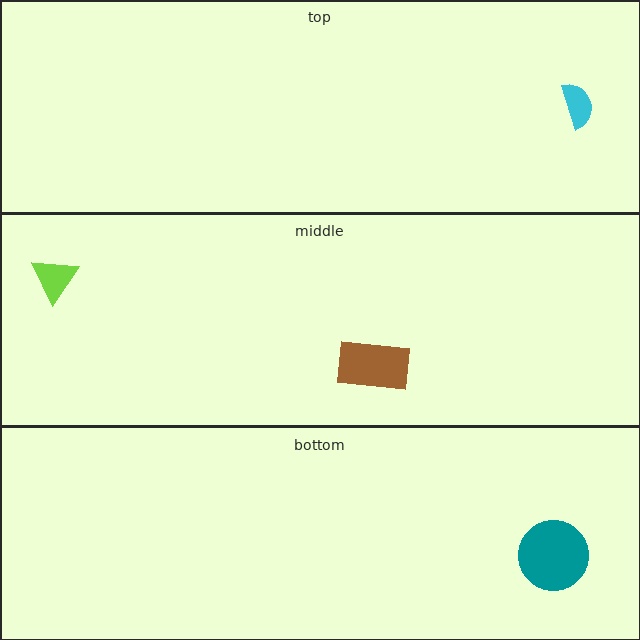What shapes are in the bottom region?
The teal circle.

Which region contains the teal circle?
The bottom region.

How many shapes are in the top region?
1.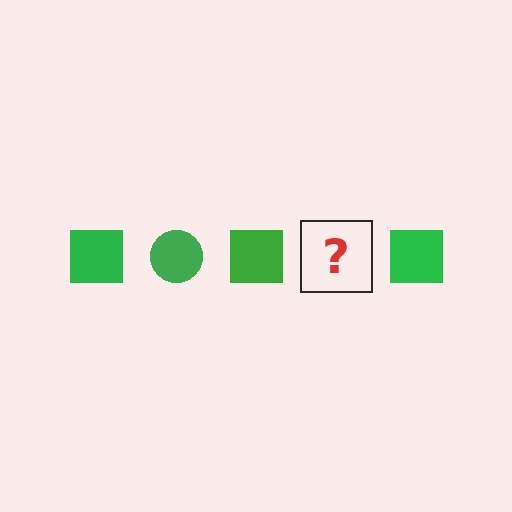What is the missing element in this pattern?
The missing element is a green circle.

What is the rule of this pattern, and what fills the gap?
The rule is that the pattern cycles through square, circle shapes in green. The gap should be filled with a green circle.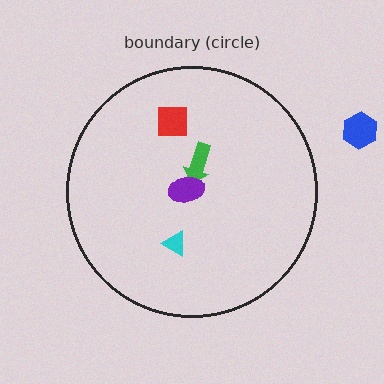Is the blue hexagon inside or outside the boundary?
Outside.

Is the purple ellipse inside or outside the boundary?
Inside.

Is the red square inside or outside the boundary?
Inside.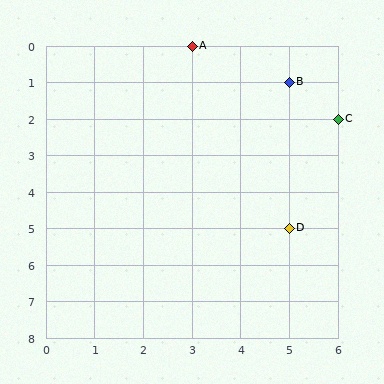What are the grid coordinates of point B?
Point B is at grid coordinates (5, 1).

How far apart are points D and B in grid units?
Points D and B are 4 rows apart.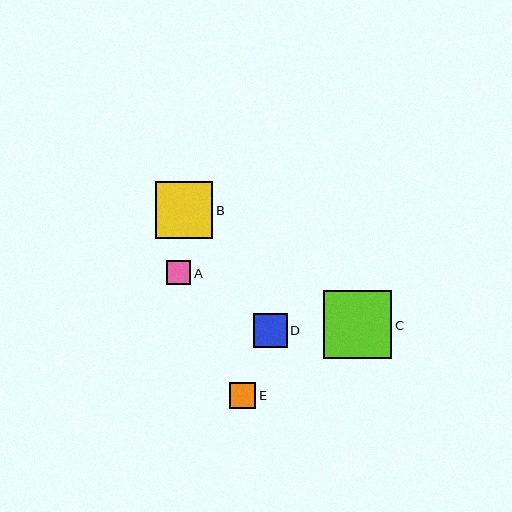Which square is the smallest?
Square A is the smallest with a size of approximately 24 pixels.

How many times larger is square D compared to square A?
Square D is approximately 1.4 times the size of square A.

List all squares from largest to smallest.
From largest to smallest: C, B, D, E, A.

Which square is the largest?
Square C is the largest with a size of approximately 68 pixels.